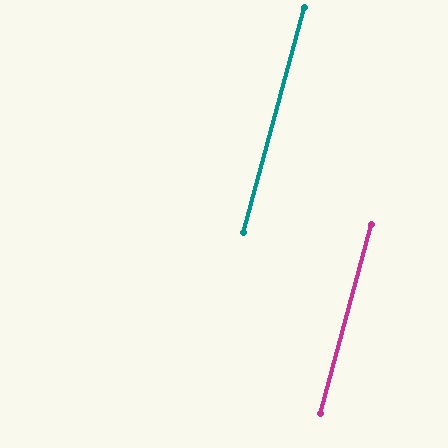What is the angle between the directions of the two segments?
Approximately 0 degrees.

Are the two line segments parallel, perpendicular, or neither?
Parallel — their directions differ by only 0.2°.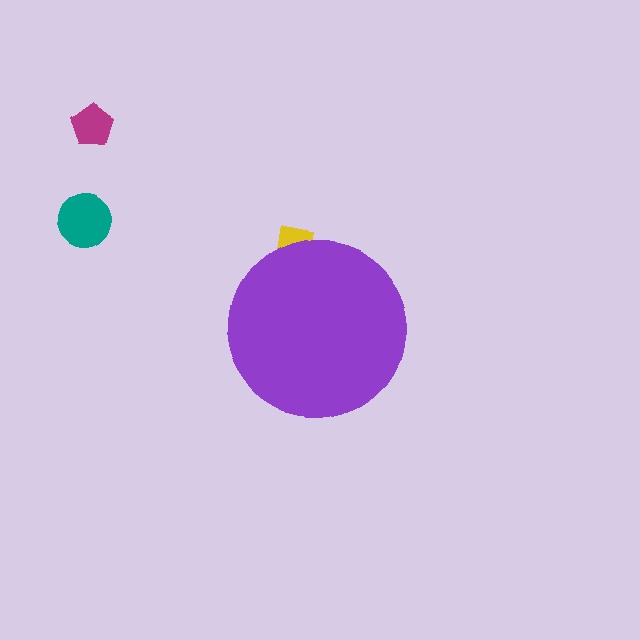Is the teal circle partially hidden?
No, the teal circle is fully visible.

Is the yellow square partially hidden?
Yes, the yellow square is partially hidden behind the purple circle.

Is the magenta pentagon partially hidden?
No, the magenta pentagon is fully visible.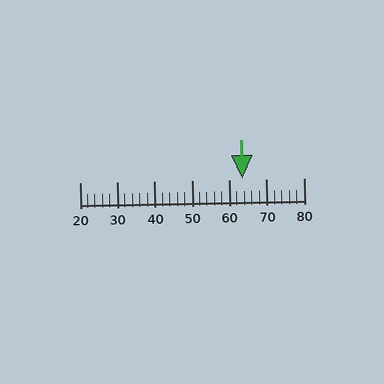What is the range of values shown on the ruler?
The ruler shows values from 20 to 80.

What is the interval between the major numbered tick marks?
The major tick marks are spaced 10 units apart.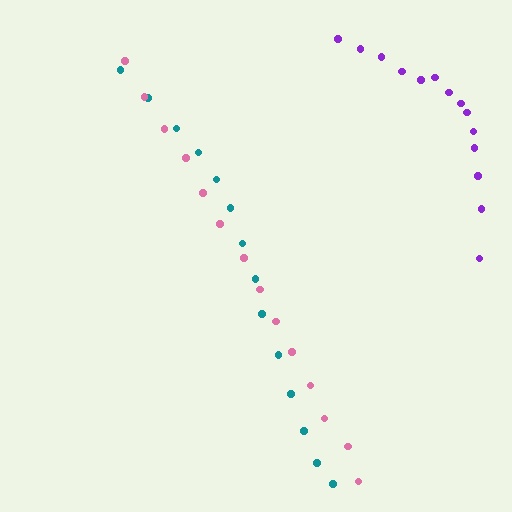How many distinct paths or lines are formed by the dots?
There are 3 distinct paths.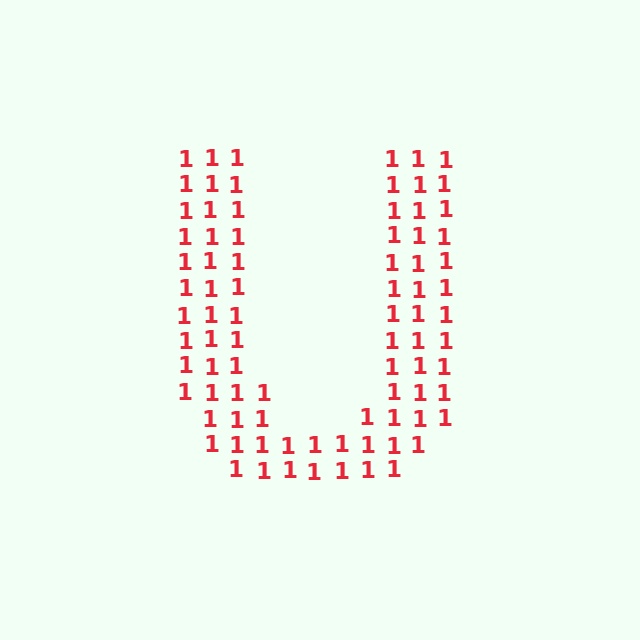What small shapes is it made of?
It is made of small digit 1's.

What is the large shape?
The large shape is the letter U.